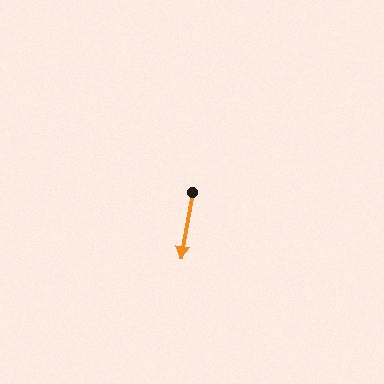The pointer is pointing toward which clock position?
Roughly 6 o'clock.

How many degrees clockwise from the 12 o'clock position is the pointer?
Approximately 190 degrees.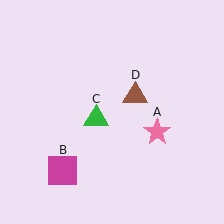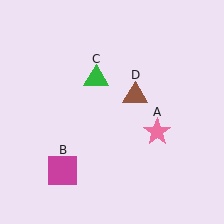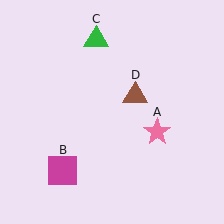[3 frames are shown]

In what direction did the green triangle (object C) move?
The green triangle (object C) moved up.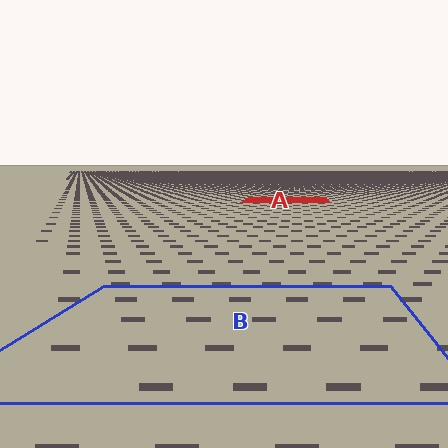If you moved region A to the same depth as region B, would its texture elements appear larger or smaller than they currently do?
They would appear larger. At a closer depth, the same texture elements are projected at a bigger on-screen size.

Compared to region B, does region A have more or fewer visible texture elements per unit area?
Region A has more texture elements per unit area — they are packed more densely because it is farther away.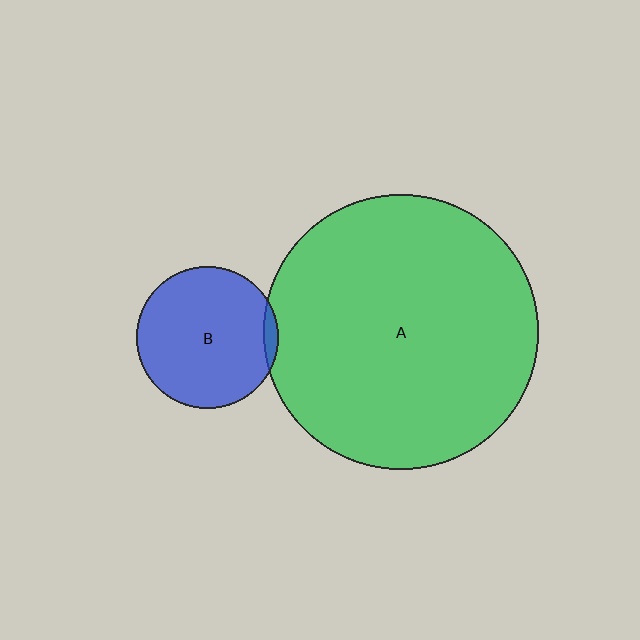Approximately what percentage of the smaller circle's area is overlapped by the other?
Approximately 5%.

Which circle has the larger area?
Circle A (green).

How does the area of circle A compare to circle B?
Approximately 3.8 times.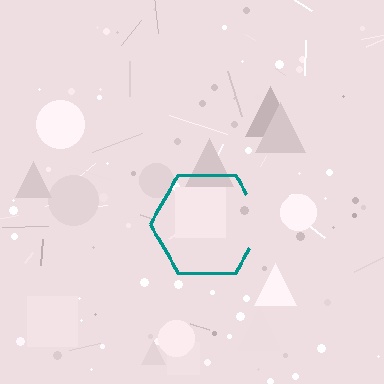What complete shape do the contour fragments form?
The contour fragments form a hexagon.